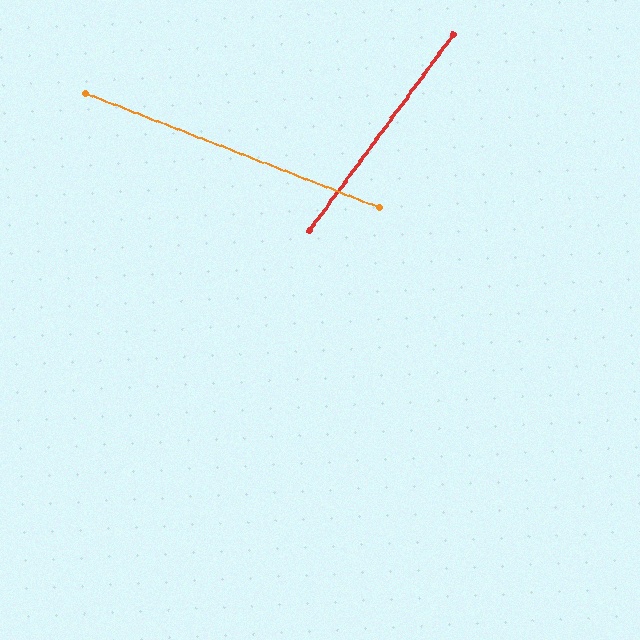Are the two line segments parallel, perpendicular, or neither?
Neither parallel nor perpendicular — they differ by about 75°.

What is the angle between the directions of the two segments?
Approximately 75 degrees.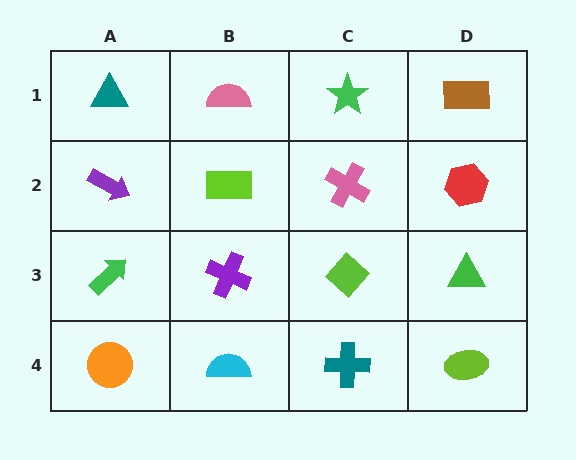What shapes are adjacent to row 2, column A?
A teal triangle (row 1, column A), a green arrow (row 3, column A), a lime rectangle (row 2, column B).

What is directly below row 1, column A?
A purple arrow.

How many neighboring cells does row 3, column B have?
4.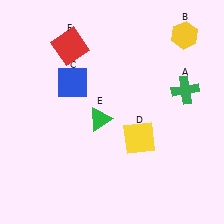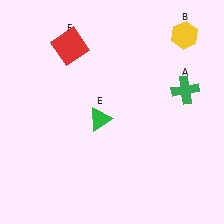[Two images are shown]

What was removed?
The blue square (C), the yellow square (D) were removed in Image 2.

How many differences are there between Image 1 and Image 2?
There are 2 differences between the two images.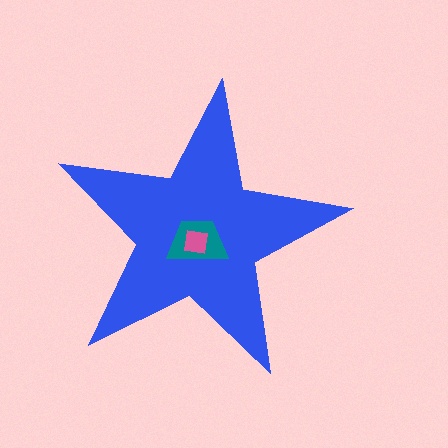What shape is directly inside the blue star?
The teal trapezoid.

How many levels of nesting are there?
3.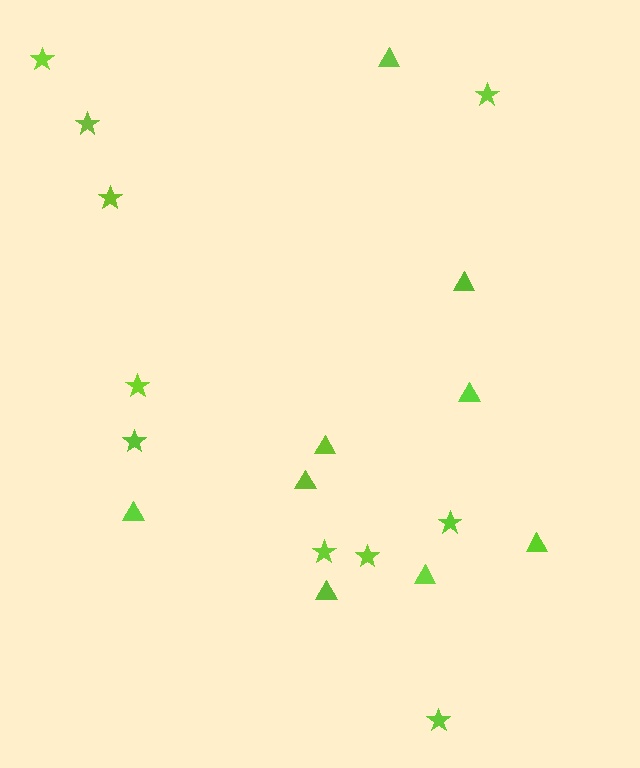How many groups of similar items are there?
There are 2 groups: one group of triangles (9) and one group of stars (10).